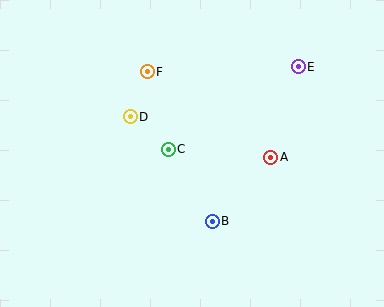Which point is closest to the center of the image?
Point C at (168, 149) is closest to the center.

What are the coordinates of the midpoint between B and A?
The midpoint between B and A is at (242, 189).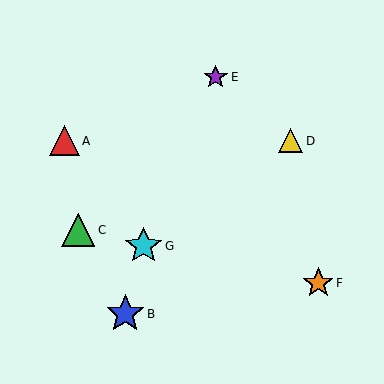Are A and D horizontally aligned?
Yes, both are at y≈141.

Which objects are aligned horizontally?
Objects A, D are aligned horizontally.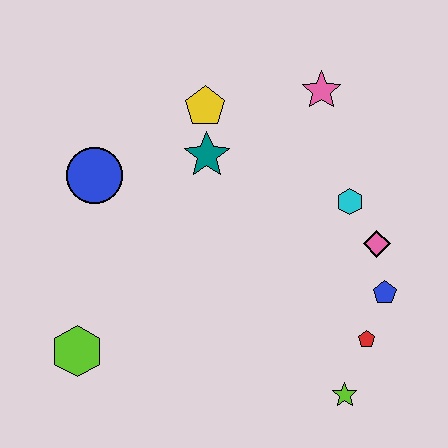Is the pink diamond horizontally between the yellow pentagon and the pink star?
No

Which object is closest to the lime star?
The red pentagon is closest to the lime star.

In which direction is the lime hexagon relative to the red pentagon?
The lime hexagon is to the left of the red pentagon.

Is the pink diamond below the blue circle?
Yes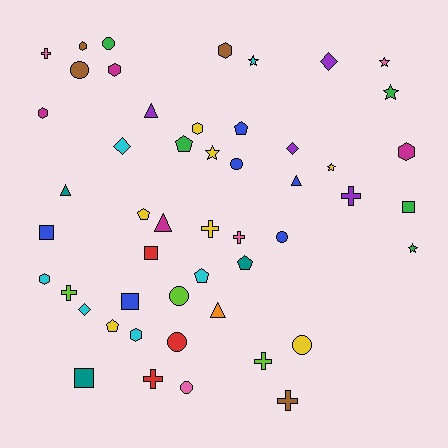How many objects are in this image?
There are 50 objects.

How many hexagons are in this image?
There are 8 hexagons.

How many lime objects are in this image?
There are 3 lime objects.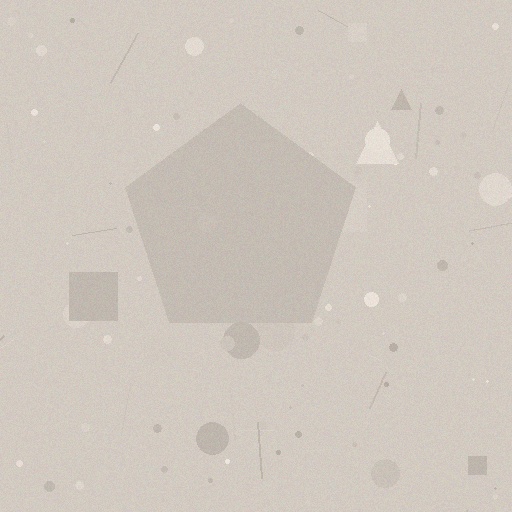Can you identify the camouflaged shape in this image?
The camouflaged shape is a pentagon.